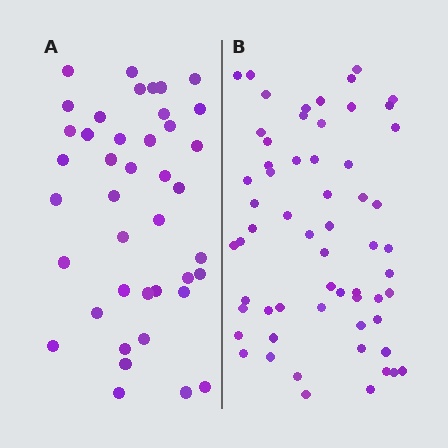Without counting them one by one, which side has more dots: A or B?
Region B (the right region) has more dots.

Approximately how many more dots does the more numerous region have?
Region B has approximately 20 more dots than region A.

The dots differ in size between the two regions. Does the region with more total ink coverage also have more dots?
No. Region A has more total ink coverage because its dots are larger, but region B actually contains more individual dots. Total area can be misleading — the number of items is what matters here.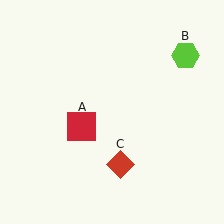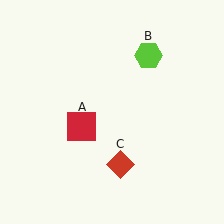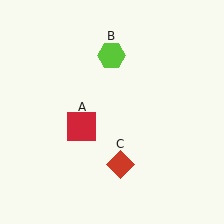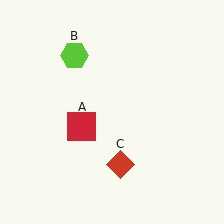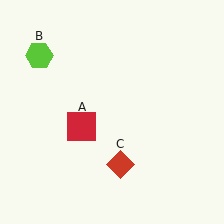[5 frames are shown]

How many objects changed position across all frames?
1 object changed position: lime hexagon (object B).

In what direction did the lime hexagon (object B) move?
The lime hexagon (object B) moved left.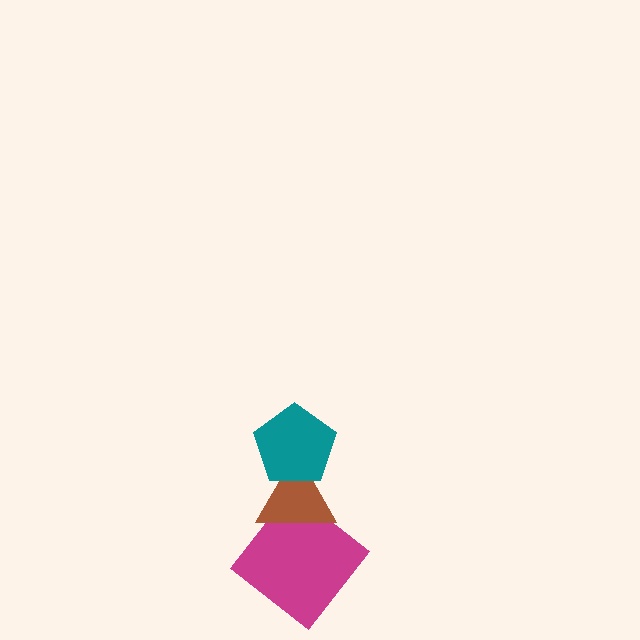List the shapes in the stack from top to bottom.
From top to bottom: the teal pentagon, the brown triangle, the magenta diamond.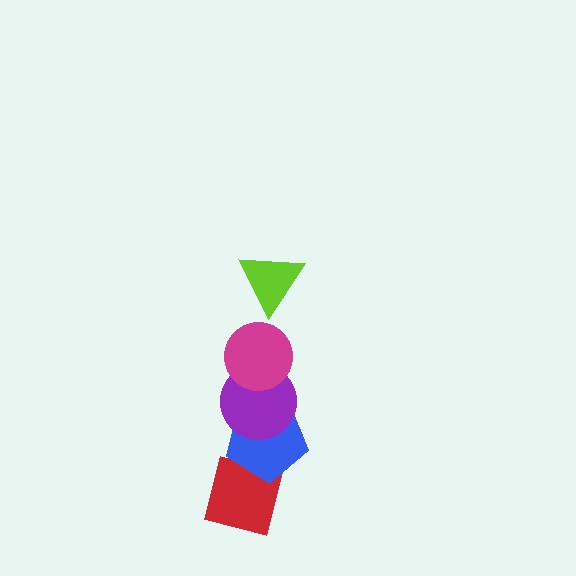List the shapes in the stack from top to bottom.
From top to bottom: the lime triangle, the magenta circle, the purple circle, the blue pentagon, the red square.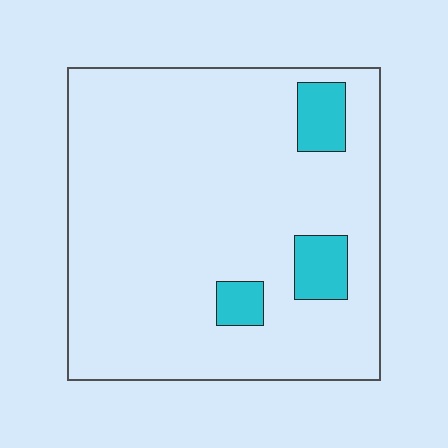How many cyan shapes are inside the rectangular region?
3.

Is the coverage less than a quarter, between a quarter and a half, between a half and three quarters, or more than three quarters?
Less than a quarter.